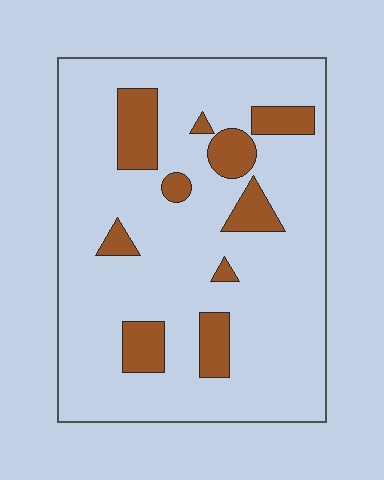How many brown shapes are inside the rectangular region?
10.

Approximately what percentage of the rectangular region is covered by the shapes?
Approximately 15%.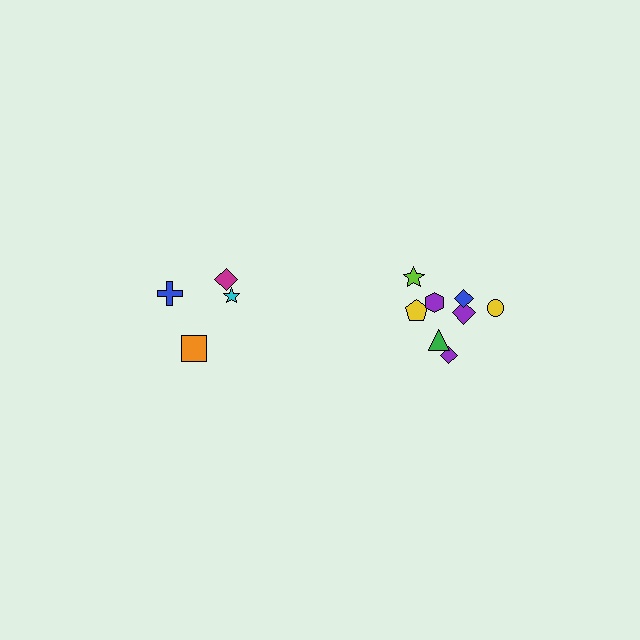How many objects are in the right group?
There are 8 objects.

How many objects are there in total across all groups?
There are 12 objects.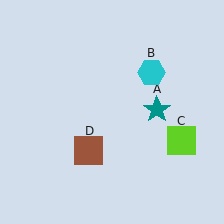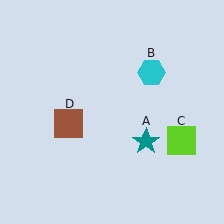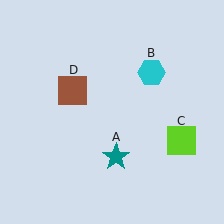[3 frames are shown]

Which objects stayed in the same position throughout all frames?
Cyan hexagon (object B) and lime square (object C) remained stationary.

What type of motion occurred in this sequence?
The teal star (object A), brown square (object D) rotated clockwise around the center of the scene.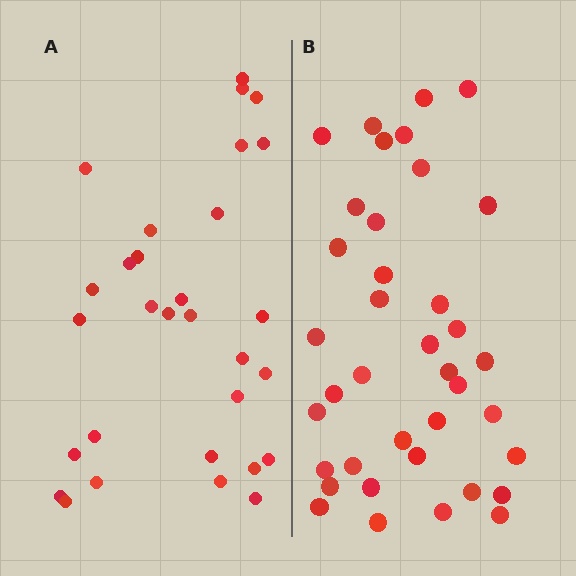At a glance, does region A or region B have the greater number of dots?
Region B (the right region) has more dots.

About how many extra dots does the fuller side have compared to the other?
Region B has roughly 8 or so more dots than region A.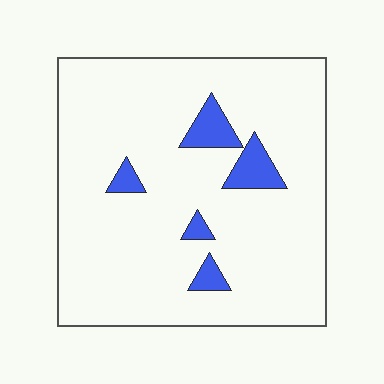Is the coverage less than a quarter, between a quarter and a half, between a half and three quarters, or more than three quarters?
Less than a quarter.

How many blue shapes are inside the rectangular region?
5.